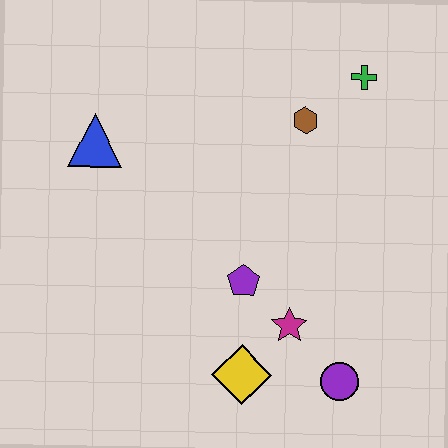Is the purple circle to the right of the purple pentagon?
Yes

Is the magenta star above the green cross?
No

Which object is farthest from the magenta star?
The blue triangle is farthest from the magenta star.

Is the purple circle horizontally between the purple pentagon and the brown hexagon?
No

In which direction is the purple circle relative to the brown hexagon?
The purple circle is below the brown hexagon.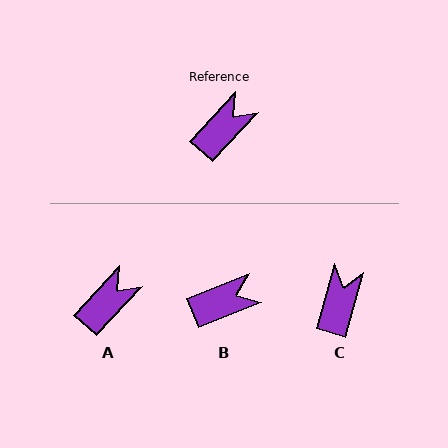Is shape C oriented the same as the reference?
No, it is off by about 27 degrees.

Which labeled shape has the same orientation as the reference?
A.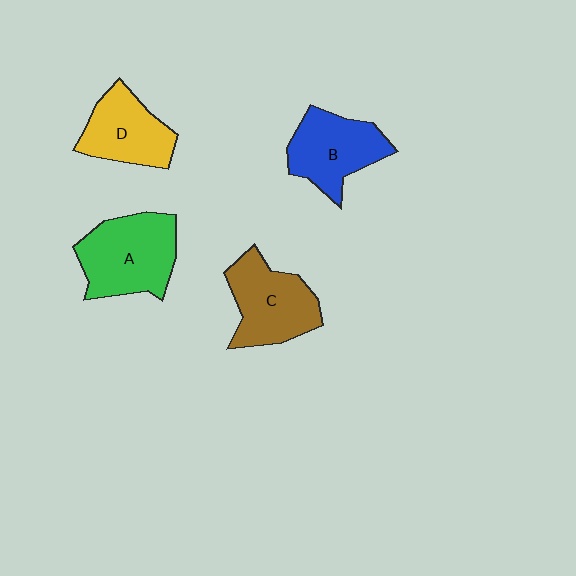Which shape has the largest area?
Shape A (green).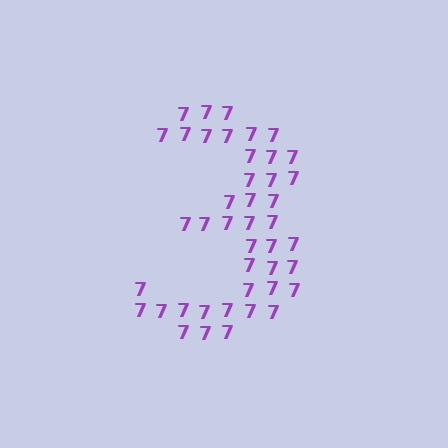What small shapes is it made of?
It is made of small digit 7's.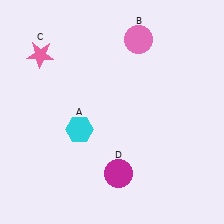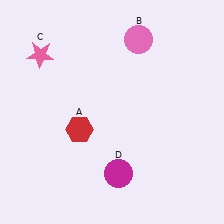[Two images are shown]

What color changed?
The hexagon (A) changed from cyan in Image 1 to red in Image 2.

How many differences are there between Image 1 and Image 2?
There is 1 difference between the two images.